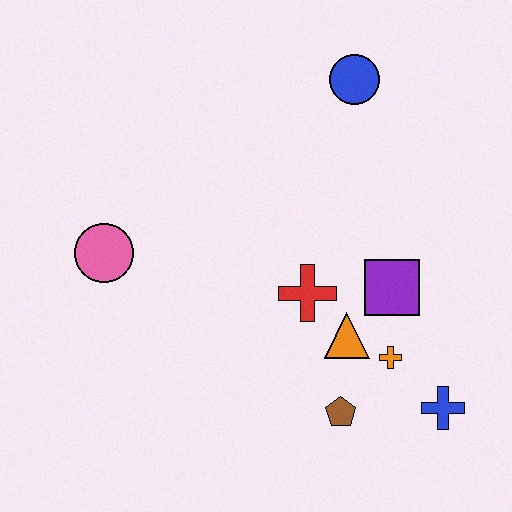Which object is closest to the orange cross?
The orange triangle is closest to the orange cross.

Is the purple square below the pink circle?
Yes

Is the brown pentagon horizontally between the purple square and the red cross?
Yes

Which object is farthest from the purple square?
The pink circle is farthest from the purple square.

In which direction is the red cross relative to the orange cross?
The red cross is to the left of the orange cross.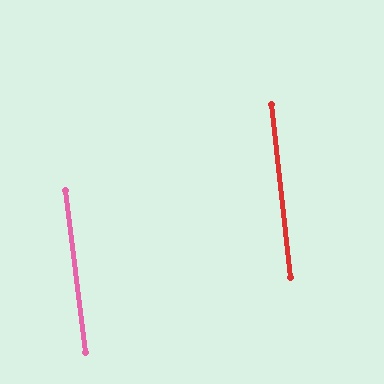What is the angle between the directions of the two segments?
Approximately 1 degree.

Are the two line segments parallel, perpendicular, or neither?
Parallel — their directions differ by only 0.8°.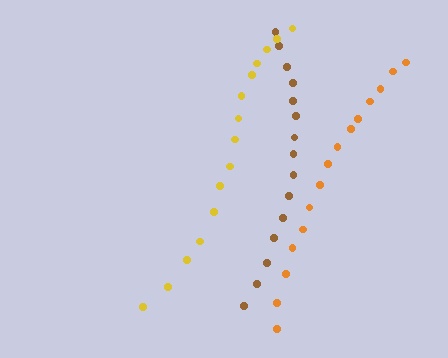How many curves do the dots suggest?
There are 3 distinct paths.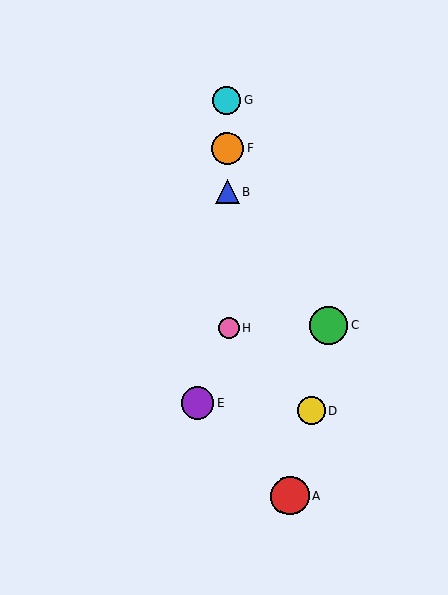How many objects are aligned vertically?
4 objects (B, F, G, H) are aligned vertically.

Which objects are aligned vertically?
Objects B, F, G, H are aligned vertically.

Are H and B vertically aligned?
Yes, both are at x≈229.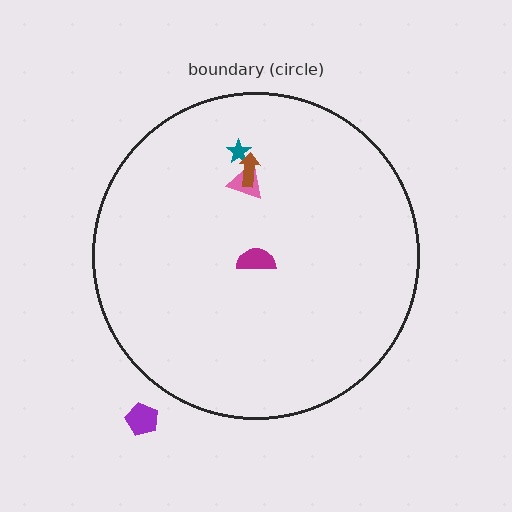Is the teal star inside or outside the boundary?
Inside.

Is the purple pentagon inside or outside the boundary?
Outside.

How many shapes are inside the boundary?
4 inside, 1 outside.